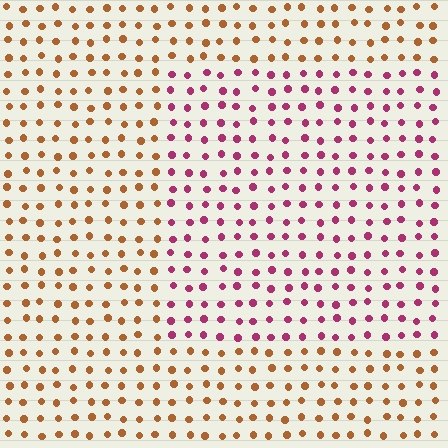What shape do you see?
I see a rectangle.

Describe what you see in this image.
The image is filled with small brown elements in a uniform arrangement. A rectangle-shaped region is visible where the elements are tinted to a slightly different hue, forming a subtle color boundary.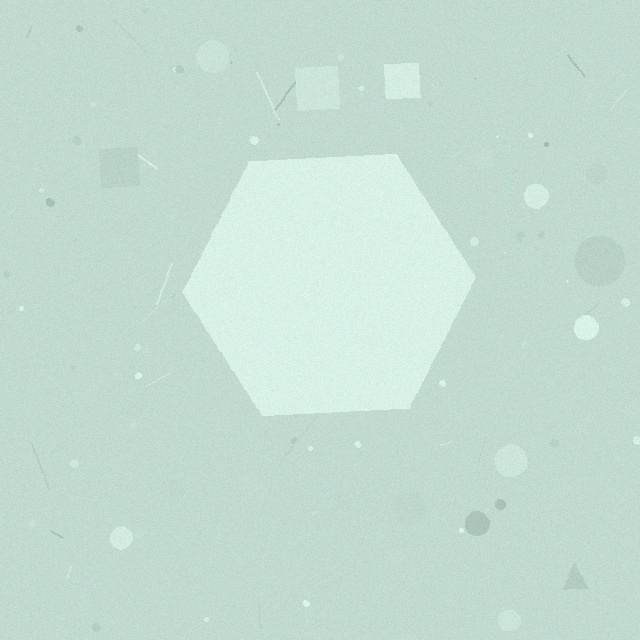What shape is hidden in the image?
A hexagon is hidden in the image.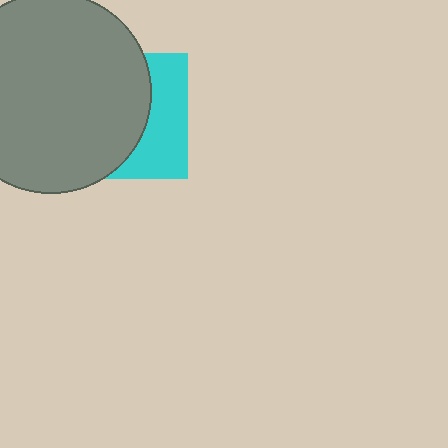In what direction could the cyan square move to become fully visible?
The cyan square could move right. That would shift it out from behind the gray circle entirely.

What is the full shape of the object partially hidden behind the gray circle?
The partially hidden object is a cyan square.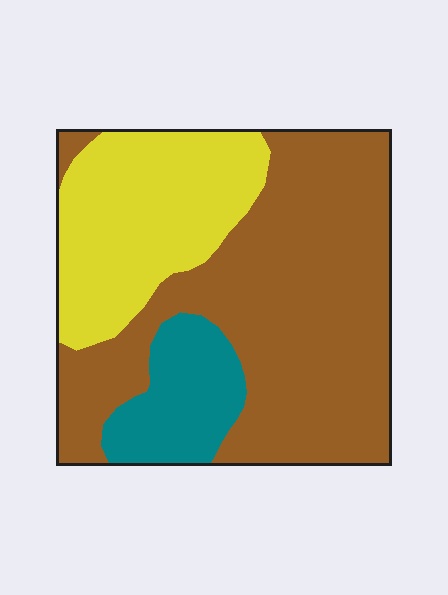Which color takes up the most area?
Brown, at roughly 60%.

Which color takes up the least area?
Teal, at roughly 15%.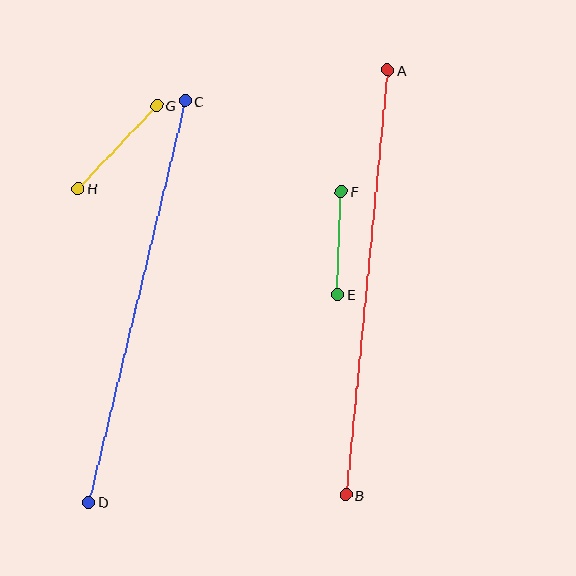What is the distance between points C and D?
The distance is approximately 413 pixels.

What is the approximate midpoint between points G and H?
The midpoint is at approximately (117, 147) pixels.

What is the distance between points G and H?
The distance is approximately 114 pixels.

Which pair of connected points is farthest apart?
Points A and B are farthest apart.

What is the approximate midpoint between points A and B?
The midpoint is at approximately (367, 283) pixels.